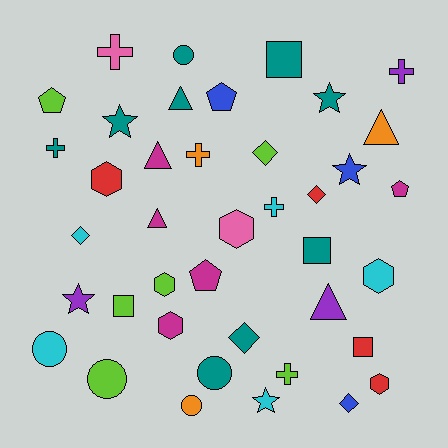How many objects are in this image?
There are 40 objects.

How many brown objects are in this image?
There are no brown objects.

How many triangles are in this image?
There are 5 triangles.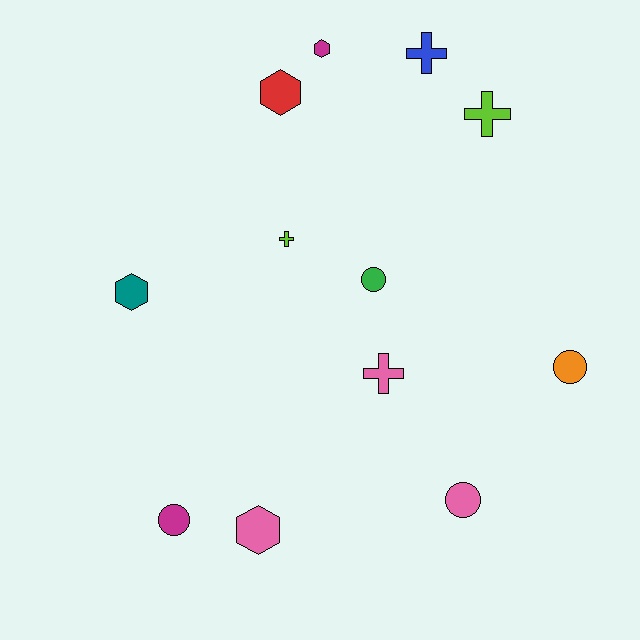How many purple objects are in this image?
There are no purple objects.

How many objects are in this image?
There are 12 objects.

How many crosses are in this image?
There are 4 crosses.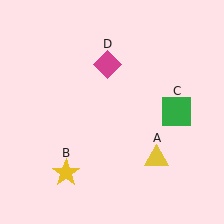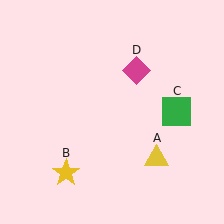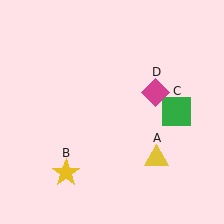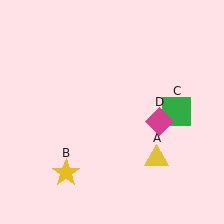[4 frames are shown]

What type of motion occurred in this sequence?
The magenta diamond (object D) rotated clockwise around the center of the scene.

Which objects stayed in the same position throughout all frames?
Yellow triangle (object A) and yellow star (object B) and green square (object C) remained stationary.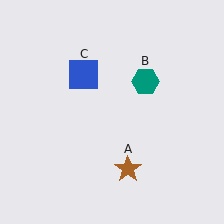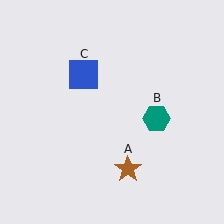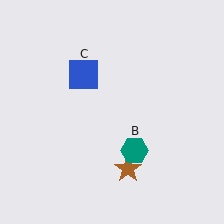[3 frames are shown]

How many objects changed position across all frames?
1 object changed position: teal hexagon (object B).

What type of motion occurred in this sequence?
The teal hexagon (object B) rotated clockwise around the center of the scene.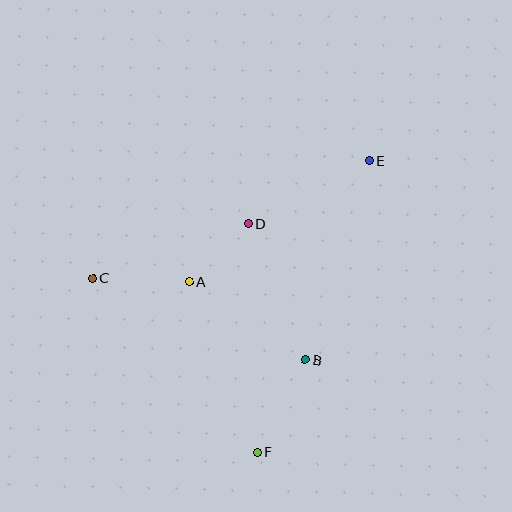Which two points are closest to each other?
Points A and D are closest to each other.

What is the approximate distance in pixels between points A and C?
The distance between A and C is approximately 97 pixels.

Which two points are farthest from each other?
Points E and F are farthest from each other.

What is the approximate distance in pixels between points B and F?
The distance between B and F is approximately 104 pixels.